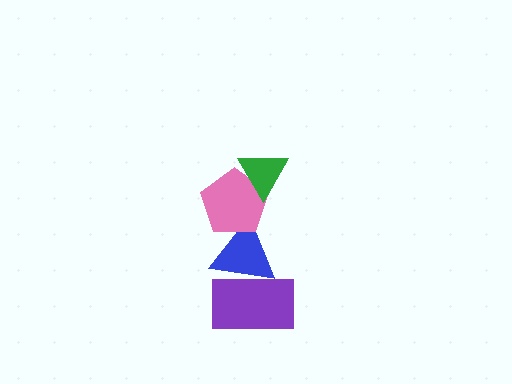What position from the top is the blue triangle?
The blue triangle is 3rd from the top.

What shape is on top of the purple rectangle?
The blue triangle is on top of the purple rectangle.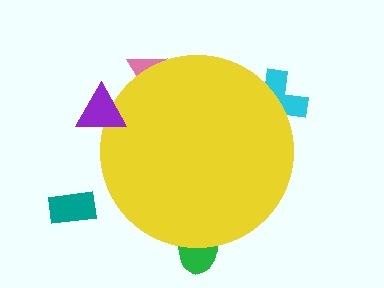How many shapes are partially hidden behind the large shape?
3 shapes are partially hidden.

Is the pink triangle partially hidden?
Yes, the pink triangle is partially hidden behind the yellow circle.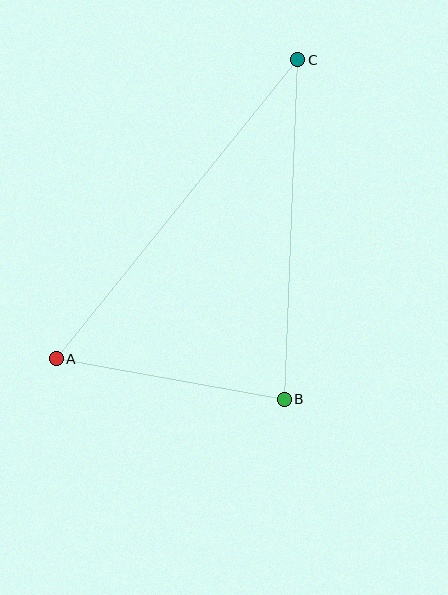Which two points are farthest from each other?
Points A and C are farthest from each other.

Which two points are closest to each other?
Points A and B are closest to each other.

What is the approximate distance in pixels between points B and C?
The distance between B and C is approximately 340 pixels.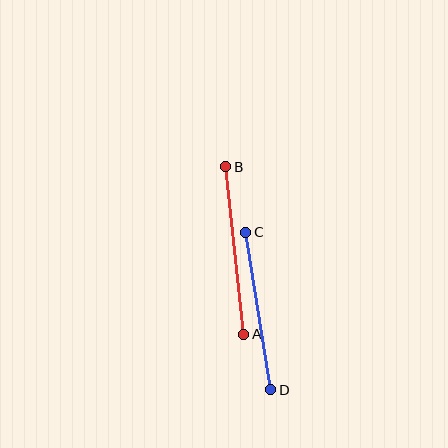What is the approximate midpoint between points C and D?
The midpoint is at approximately (258, 311) pixels.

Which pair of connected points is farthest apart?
Points A and B are farthest apart.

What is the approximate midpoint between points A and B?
The midpoint is at approximately (235, 250) pixels.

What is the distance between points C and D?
The distance is approximately 159 pixels.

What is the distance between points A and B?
The distance is approximately 168 pixels.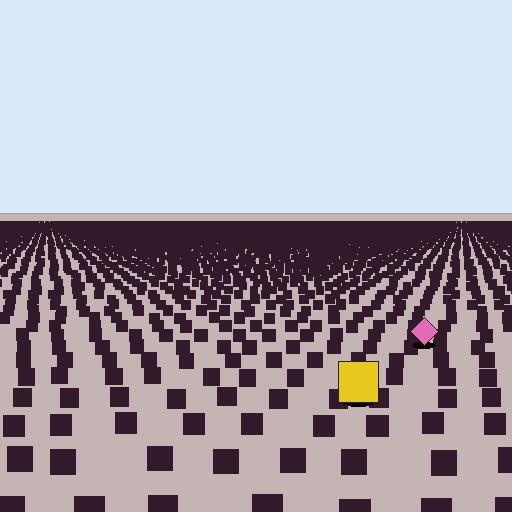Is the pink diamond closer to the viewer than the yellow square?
No. The yellow square is closer — you can tell from the texture gradient: the ground texture is coarser near it.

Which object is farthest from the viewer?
The pink diamond is farthest from the viewer. It appears smaller and the ground texture around it is denser.